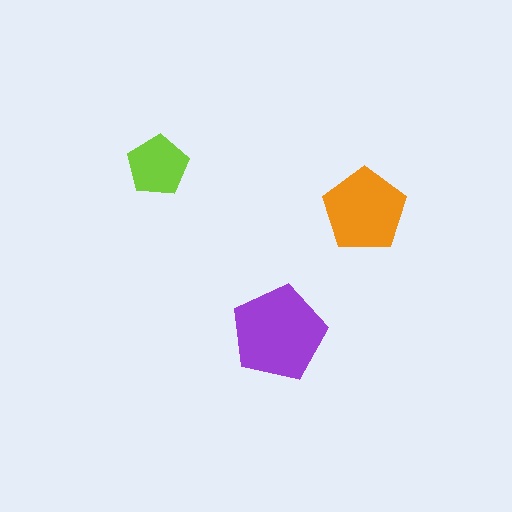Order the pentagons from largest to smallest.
the purple one, the orange one, the lime one.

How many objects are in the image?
There are 3 objects in the image.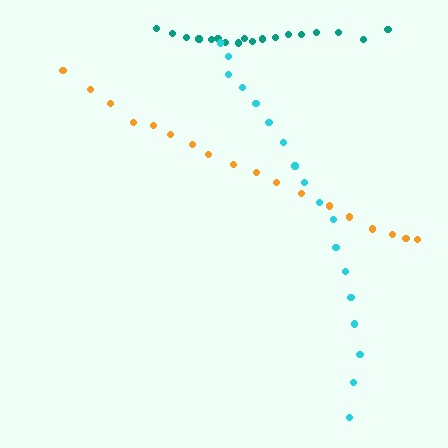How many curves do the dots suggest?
There are 3 distinct paths.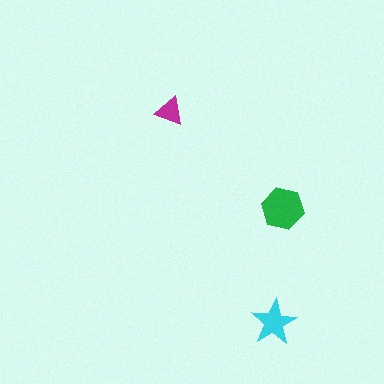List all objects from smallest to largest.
The magenta triangle, the cyan star, the green hexagon.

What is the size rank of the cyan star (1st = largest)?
2nd.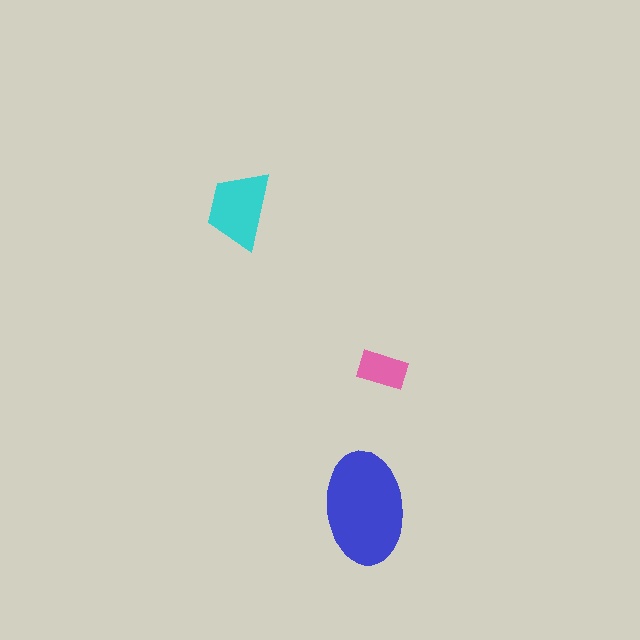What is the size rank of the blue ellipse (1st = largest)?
1st.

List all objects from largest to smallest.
The blue ellipse, the cyan trapezoid, the pink rectangle.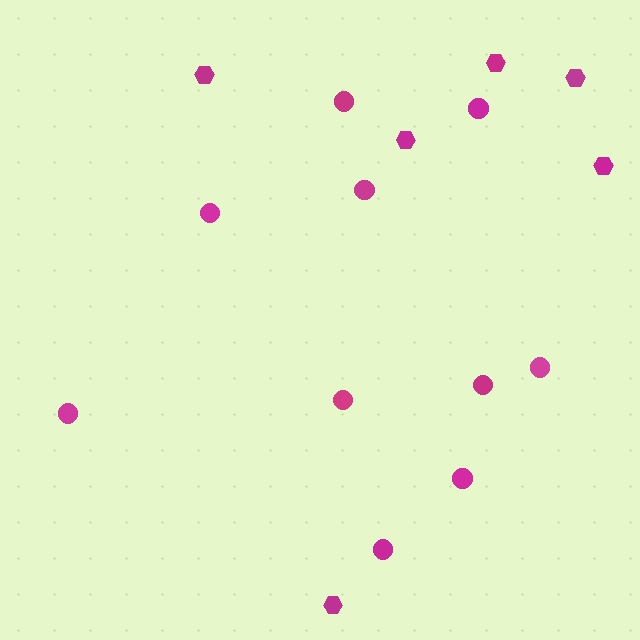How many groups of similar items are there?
There are 2 groups: one group of hexagons (6) and one group of circles (10).